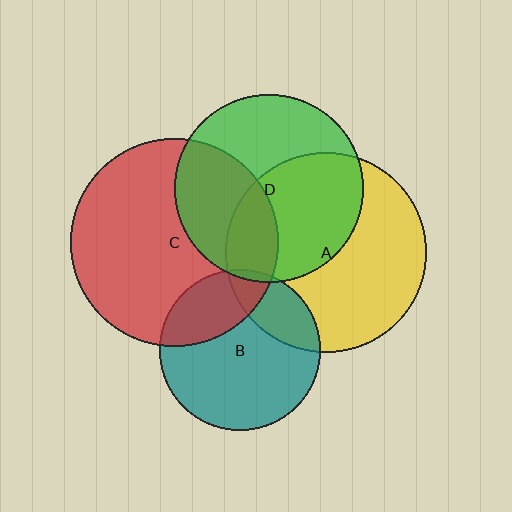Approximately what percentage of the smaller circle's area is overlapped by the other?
Approximately 50%.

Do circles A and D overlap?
Yes.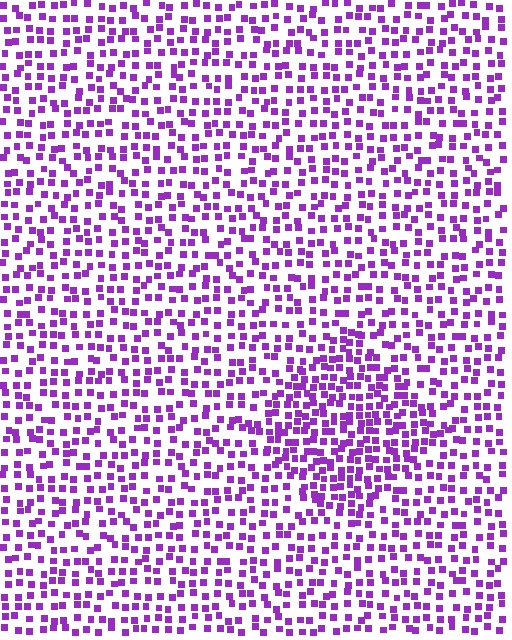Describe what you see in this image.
The image contains small purple elements arranged at two different densities. A diamond-shaped region is visible where the elements are more densely packed than the surrounding area.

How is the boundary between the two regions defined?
The boundary is defined by a change in element density (approximately 1.7x ratio). All elements are the same color, size, and shape.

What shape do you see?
I see a diamond.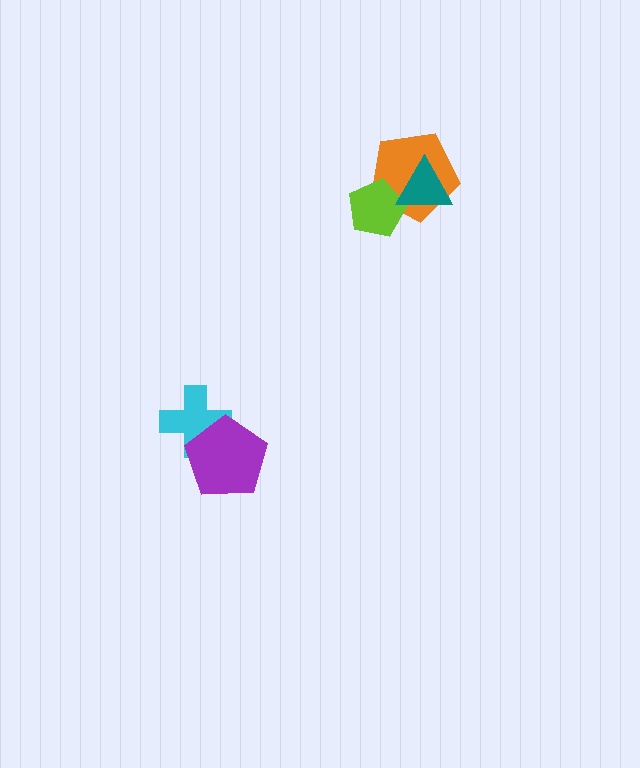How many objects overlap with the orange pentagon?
2 objects overlap with the orange pentagon.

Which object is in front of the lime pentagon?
The teal triangle is in front of the lime pentagon.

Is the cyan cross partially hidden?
Yes, it is partially covered by another shape.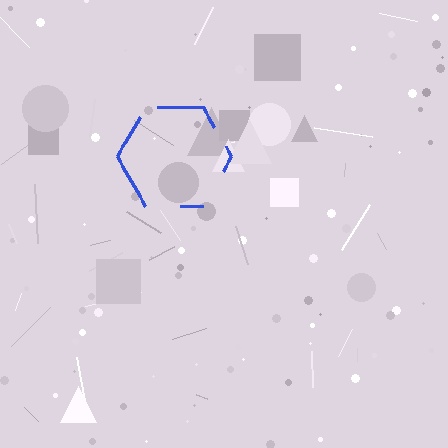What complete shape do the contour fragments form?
The contour fragments form a hexagon.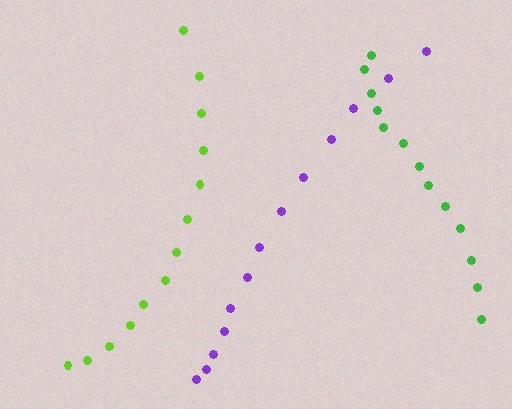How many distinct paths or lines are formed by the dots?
There are 3 distinct paths.